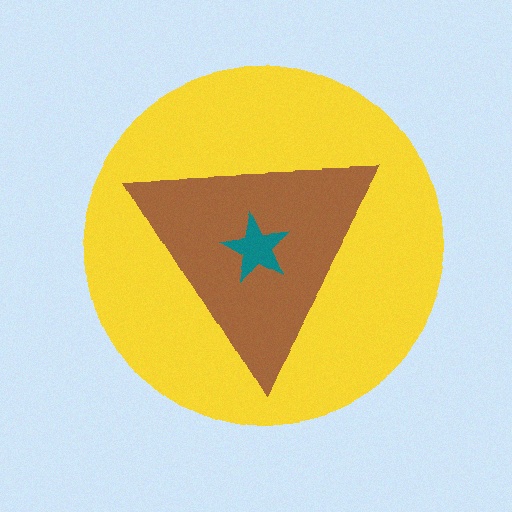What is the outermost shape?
The yellow circle.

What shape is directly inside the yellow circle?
The brown triangle.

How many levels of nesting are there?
3.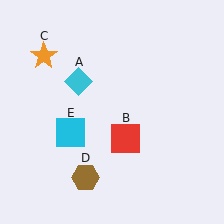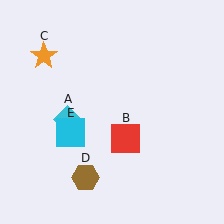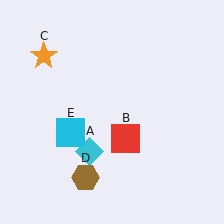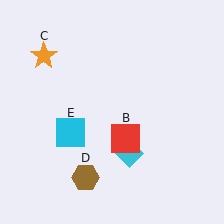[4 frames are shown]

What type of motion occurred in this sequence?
The cyan diamond (object A) rotated counterclockwise around the center of the scene.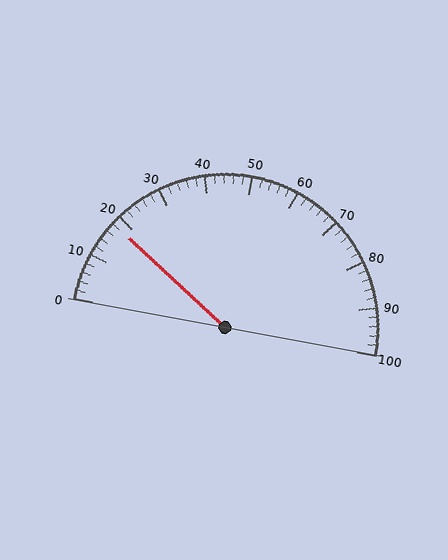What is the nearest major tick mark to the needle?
The nearest major tick mark is 20.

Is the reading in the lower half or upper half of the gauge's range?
The reading is in the lower half of the range (0 to 100).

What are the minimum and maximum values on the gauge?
The gauge ranges from 0 to 100.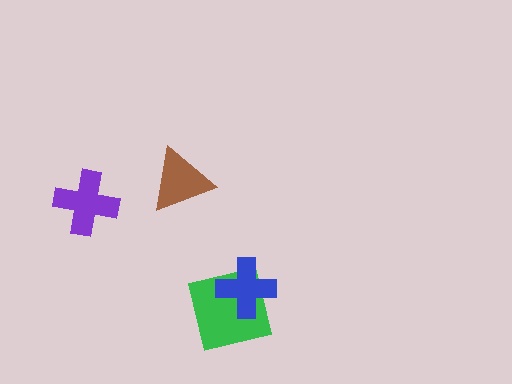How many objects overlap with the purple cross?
0 objects overlap with the purple cross.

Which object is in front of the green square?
The blue cross is in front of the green square.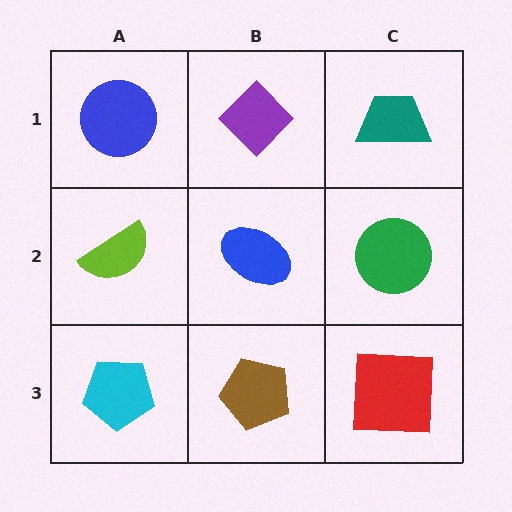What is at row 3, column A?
A cyan pentagon.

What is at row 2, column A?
A lime semicircle.